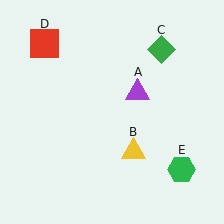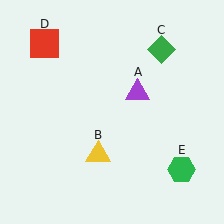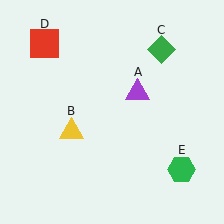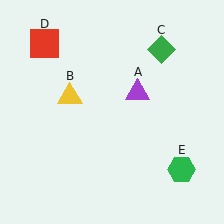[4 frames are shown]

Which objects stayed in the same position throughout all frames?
Purple triangle (object A) and green diamond (object C) and red square (object D) and green hexagon (object E) remained stationary.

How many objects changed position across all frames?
1 object changed position: yellow triangle (object B).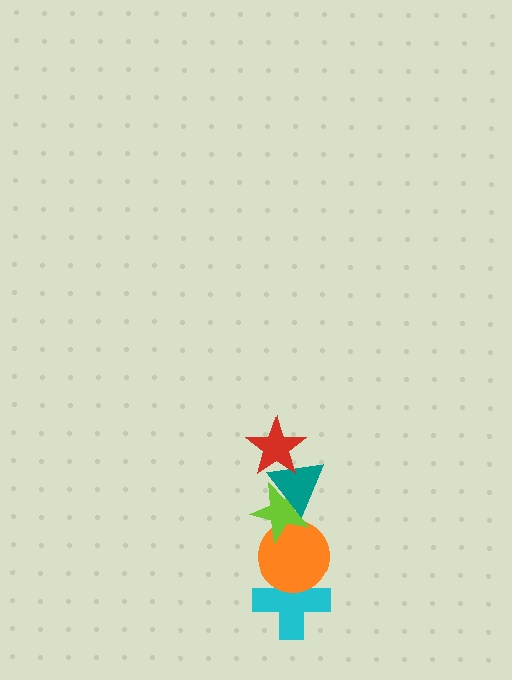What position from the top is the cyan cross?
The cyan cross is 5th from the top.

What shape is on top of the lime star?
The teal triangle is on top of the lime star.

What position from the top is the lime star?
The lime star is 3rd from the top.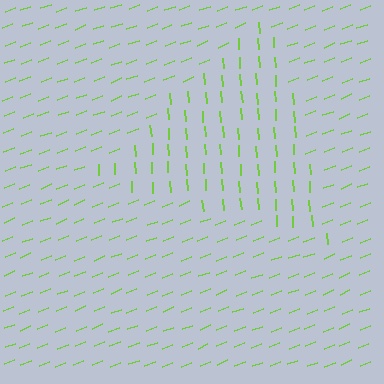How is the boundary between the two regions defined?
The boundary is defined purely by a change in line orientation (approximately 72 degrees difference). All lines are the same color and thickness.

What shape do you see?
I see a triangle.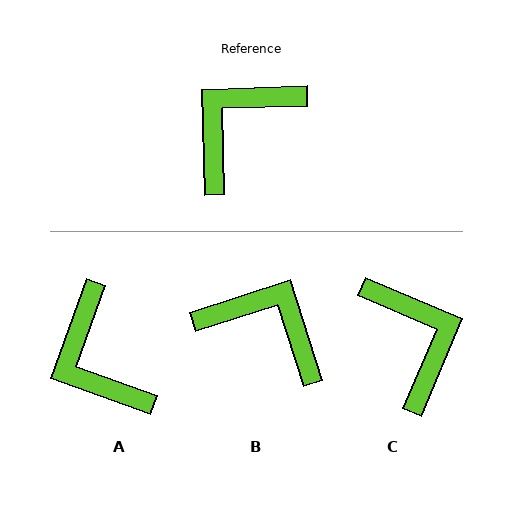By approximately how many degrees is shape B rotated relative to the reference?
Approximately 74 degrees clockwise.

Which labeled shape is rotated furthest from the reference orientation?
C, about 115 degrees away.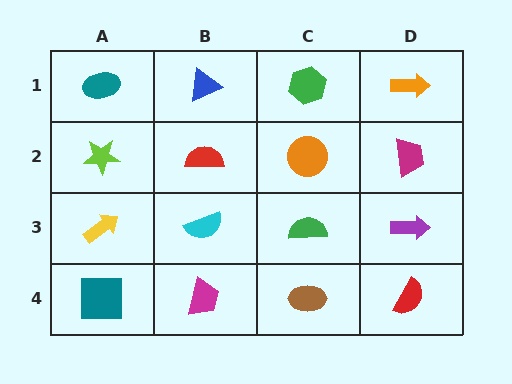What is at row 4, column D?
A red semicircle.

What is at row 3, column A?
A yellow arrow.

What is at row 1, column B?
A blue triangle.